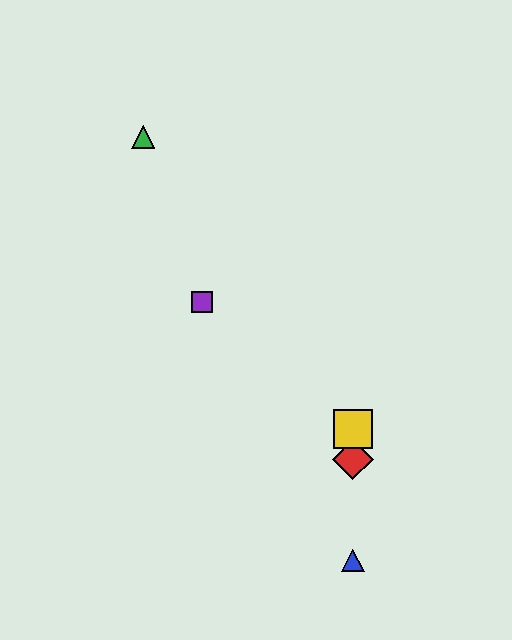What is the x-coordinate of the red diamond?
The red diamond is at x≈353.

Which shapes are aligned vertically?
The red diamond, the blue triangle, the yellow square are aligned vertically.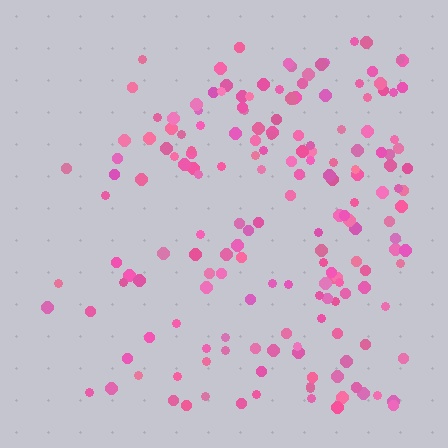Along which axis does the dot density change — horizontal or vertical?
Horizontal.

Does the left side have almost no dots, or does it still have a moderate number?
Still a moderate number, just noticeably fewer than the right.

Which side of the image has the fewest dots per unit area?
The left.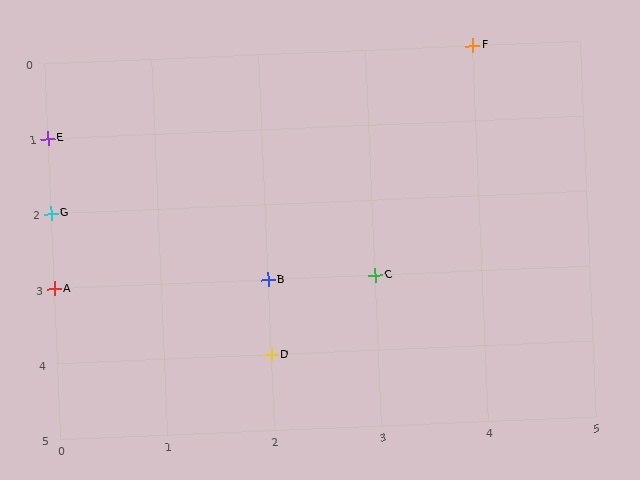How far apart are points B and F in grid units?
Points B and F are 2 columns and 3 rows apart (about 3.6 grid units diagonally).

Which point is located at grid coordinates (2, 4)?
Point D is at (2, 4).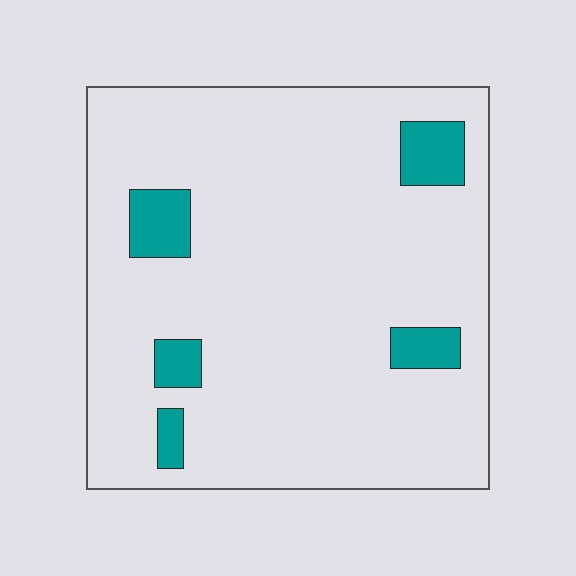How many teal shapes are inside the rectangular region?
5.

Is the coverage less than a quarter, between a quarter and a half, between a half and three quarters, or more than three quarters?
Less than a quarter.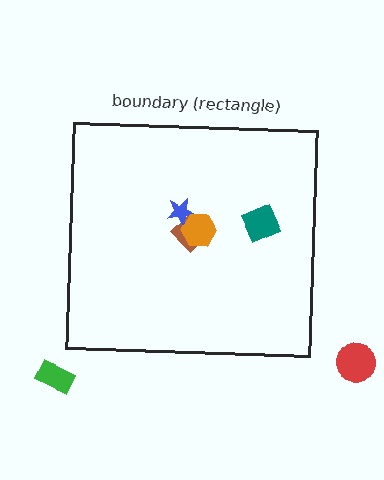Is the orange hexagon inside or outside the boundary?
Inside.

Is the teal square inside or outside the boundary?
Inside.